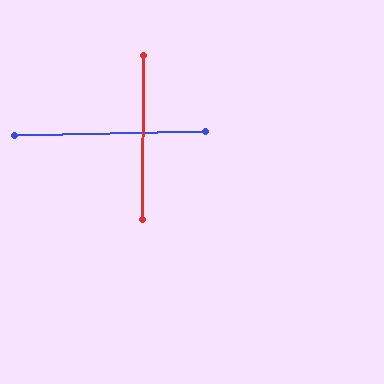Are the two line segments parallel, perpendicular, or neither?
Perpendicular — they meet at approximately 89°.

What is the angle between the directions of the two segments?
Approximately 89 degrees.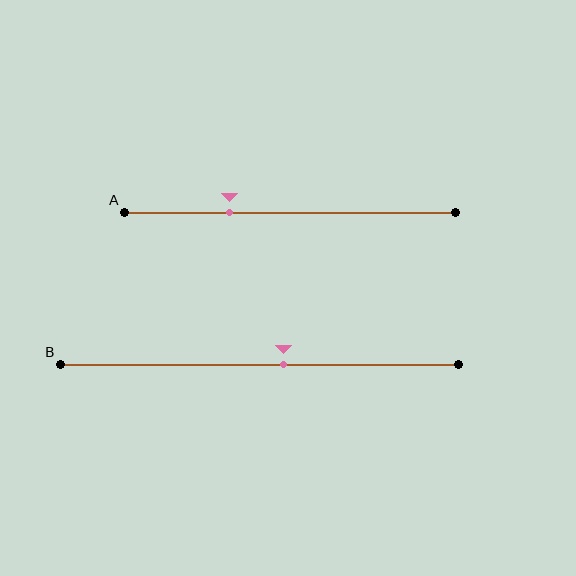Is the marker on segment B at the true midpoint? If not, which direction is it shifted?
No, the marker on segment B is shifted to the right by about 6% of the segment length.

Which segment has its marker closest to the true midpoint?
Segment B has its marker closest to the true midpoint.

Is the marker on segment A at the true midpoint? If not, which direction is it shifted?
No, the marker on segment A is shifted to the left by about 18% of the segment length.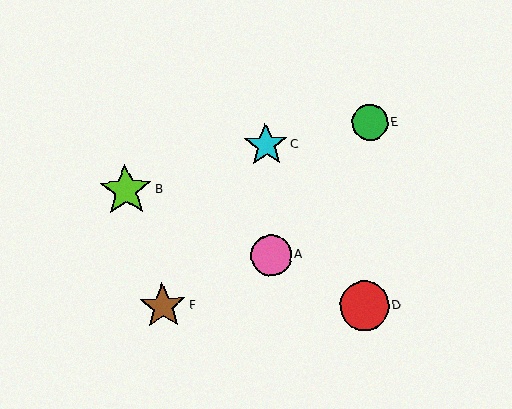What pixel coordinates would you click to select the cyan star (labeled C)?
Click at (266, 145) to select the cyan star C.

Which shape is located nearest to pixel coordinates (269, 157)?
The cyan star (labeled C) at (266, 145) is nearest to that location.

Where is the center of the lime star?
The center of the lime star is at (126, 190).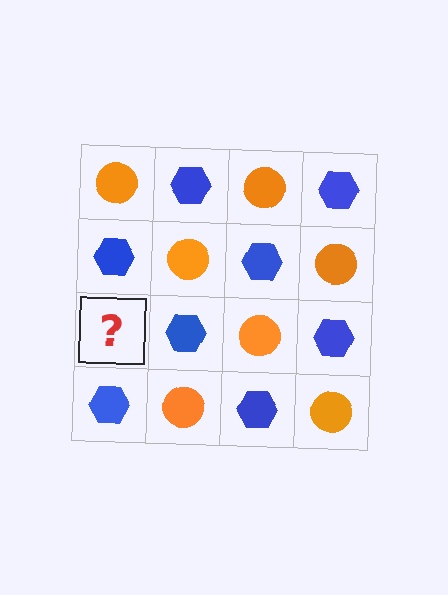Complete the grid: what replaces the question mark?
The question mark should be replaced with an orange circle.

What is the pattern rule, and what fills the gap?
The rule is that it alternates orange circle and blue hexagon in a checkerboard pattern. The gap should be filled with an orange circle.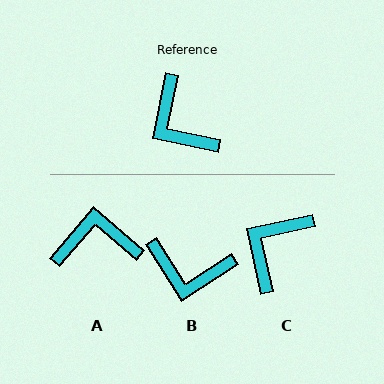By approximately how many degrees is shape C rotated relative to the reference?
Approximately 66 degrees clockwise.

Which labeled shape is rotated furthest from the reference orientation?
A, about 119 degrees away.